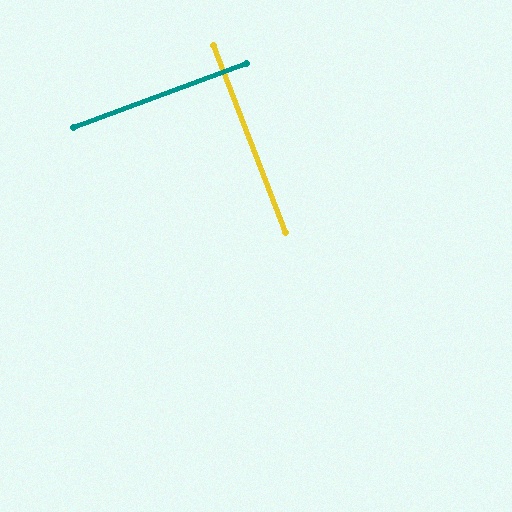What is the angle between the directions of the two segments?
Approximately 89 degrees.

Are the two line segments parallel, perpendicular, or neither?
Perpendicular — they meet at approximately 89°.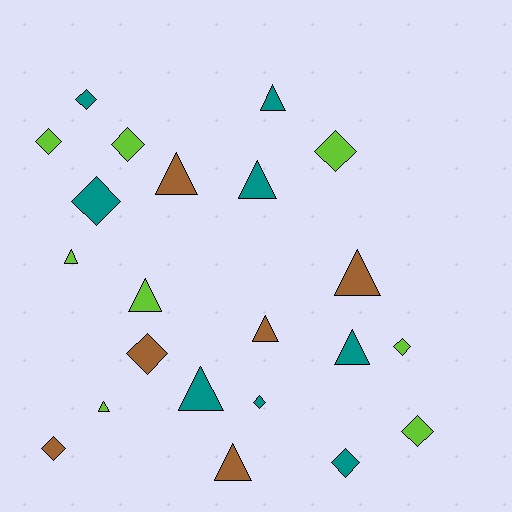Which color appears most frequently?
Lime, with 8 objects.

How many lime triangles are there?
There are 3 lime triangles.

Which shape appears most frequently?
Diamond, with 11 objects.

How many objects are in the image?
There are 22 objects.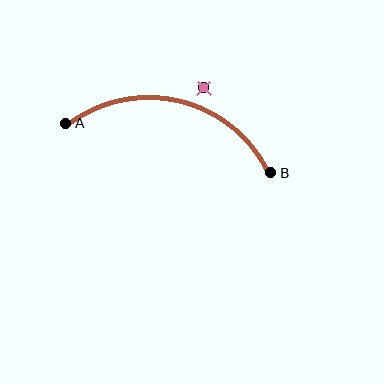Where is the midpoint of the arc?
The arc midpoint is the point on the curve farthest from the straight line joining A and B. It sits above that line.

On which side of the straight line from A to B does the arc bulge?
The arc bulges above the straight line connecting A and B.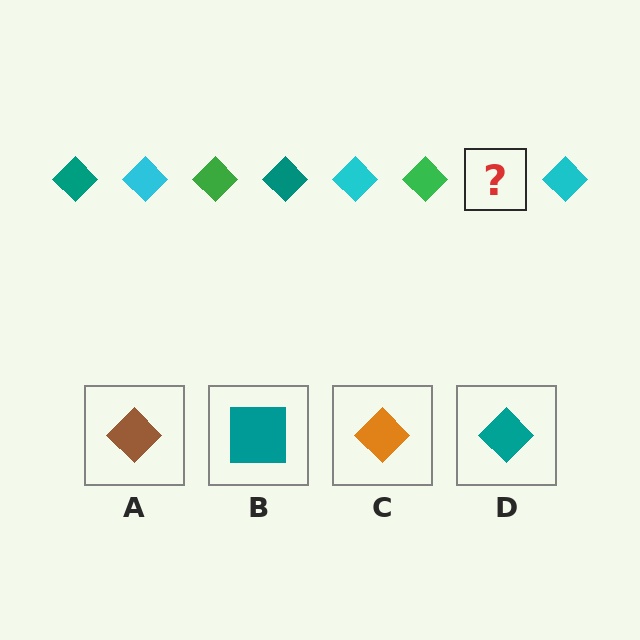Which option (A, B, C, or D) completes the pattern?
D.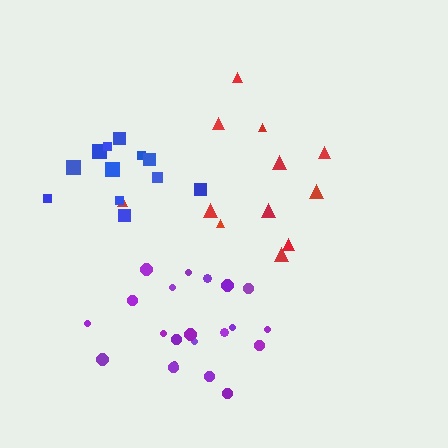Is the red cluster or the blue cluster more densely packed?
Blue.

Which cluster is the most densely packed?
Blue.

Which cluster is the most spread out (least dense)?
Red.